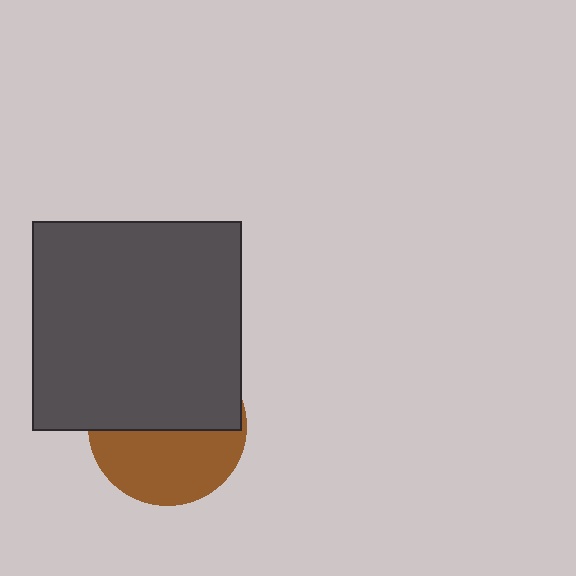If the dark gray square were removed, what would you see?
You would see the complete brown circle.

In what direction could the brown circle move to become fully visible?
The brown circle could move down. That would shift it out from behind the dark gray square entirely.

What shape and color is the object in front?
The object in front is a dark gray square.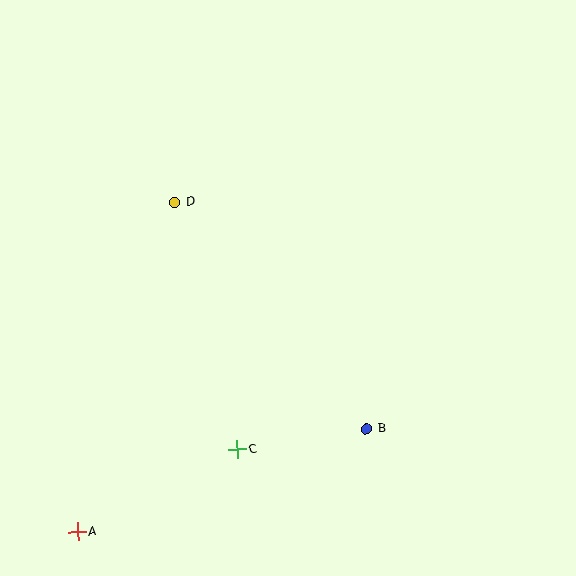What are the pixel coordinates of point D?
Point D is at (174, 202).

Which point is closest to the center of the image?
Point D at (174, 202) is closest to the center.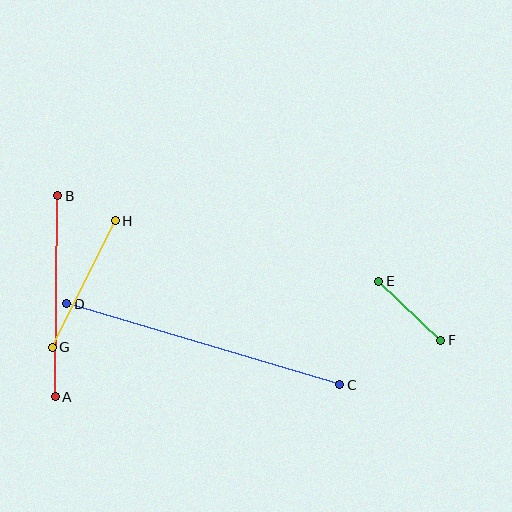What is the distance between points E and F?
The distance is approximately 86 pixels.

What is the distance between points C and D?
The distance is approximately 285 pixels.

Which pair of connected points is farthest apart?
Points C and D are farthest apart.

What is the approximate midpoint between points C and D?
The midpoint is at approximately (203, 344) pixels.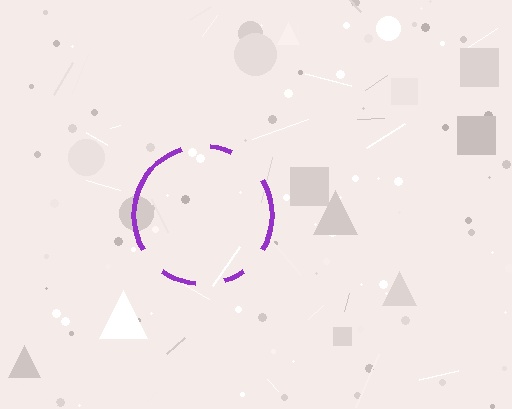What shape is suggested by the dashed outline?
The dashed outline suggests a circle.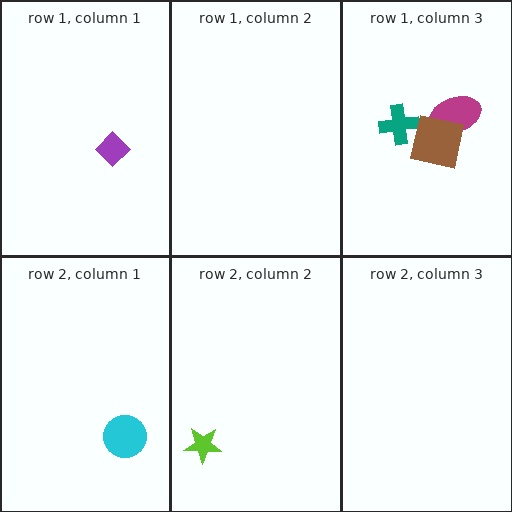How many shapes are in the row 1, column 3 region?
3.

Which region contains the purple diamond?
The row 1, column 1 region.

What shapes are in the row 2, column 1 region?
The cyan circle.